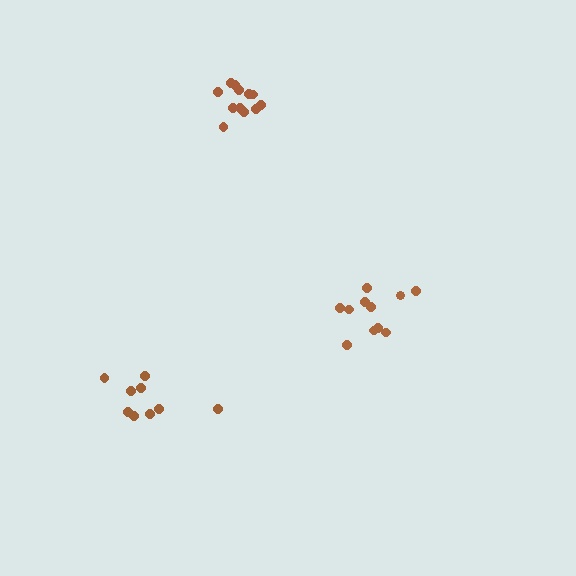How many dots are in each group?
Group 1: 12 dots, Group 2: 11 dots, Group 3: 9 dots (32 total).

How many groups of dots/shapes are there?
There are 3 groups.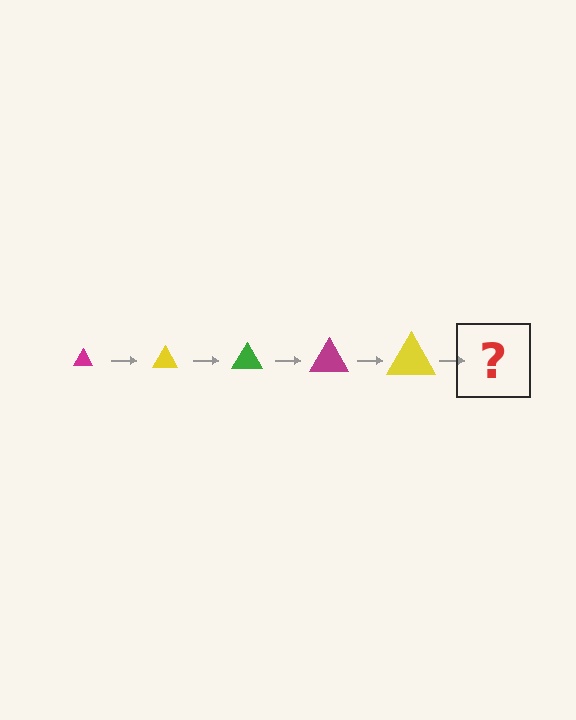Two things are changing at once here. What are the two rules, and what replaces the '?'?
The two rules are that the triangle grows larger each step and the color cycles through magenta, yellow, and green. The '?' should be a green triangle, larger than the previous one.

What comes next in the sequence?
The next element should be a green triangle, larger than the previous one.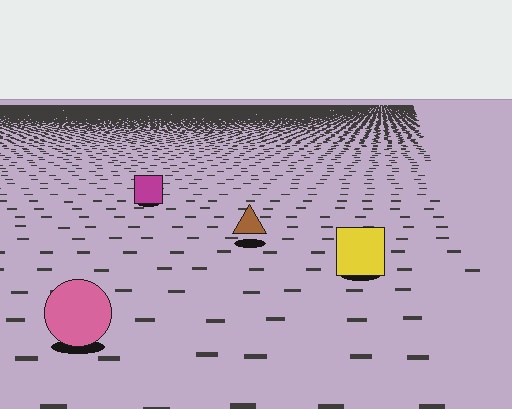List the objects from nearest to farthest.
From nearest to farthest: the pink circle, the yellow square, the brown triangle, the magenta square.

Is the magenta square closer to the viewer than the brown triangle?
No. The brown triangle is closer — you can tell from the texture gradient: the ground texture is coarser near it.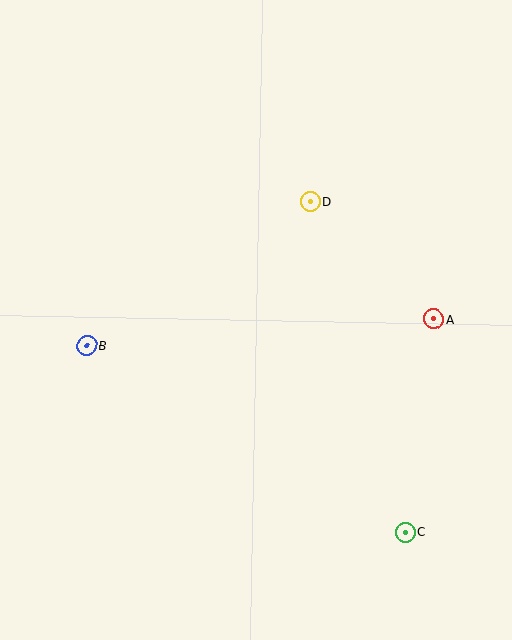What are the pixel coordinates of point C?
Point C is at (405, 532).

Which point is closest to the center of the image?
Point D at (311, 202) is closest to the center.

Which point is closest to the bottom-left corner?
Point B is closest to the bottom-left corner.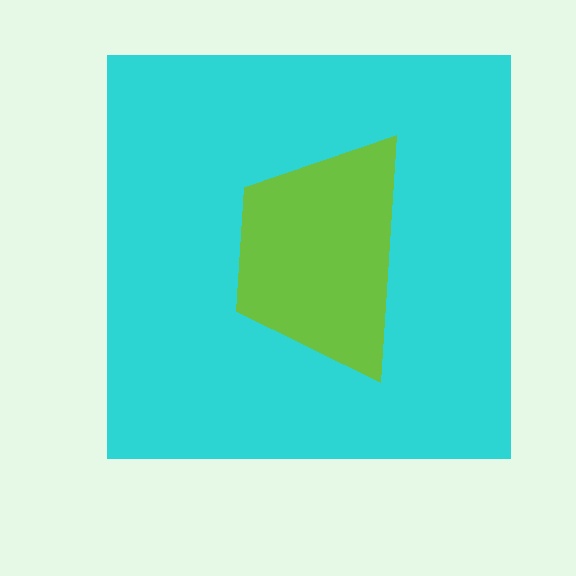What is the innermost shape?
The lime trapezoid.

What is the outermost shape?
The cyan square.